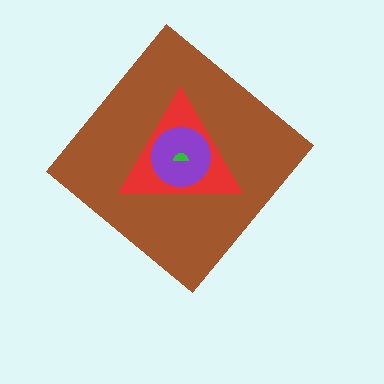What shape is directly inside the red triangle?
The purple circle.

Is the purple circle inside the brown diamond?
Yes.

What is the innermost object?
The green semicircle.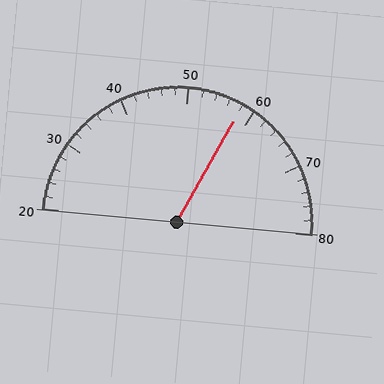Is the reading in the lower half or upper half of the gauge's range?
The reading is in the upper half of the range (20 to 80).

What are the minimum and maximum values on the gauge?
The gauge ranges from 20 to 80.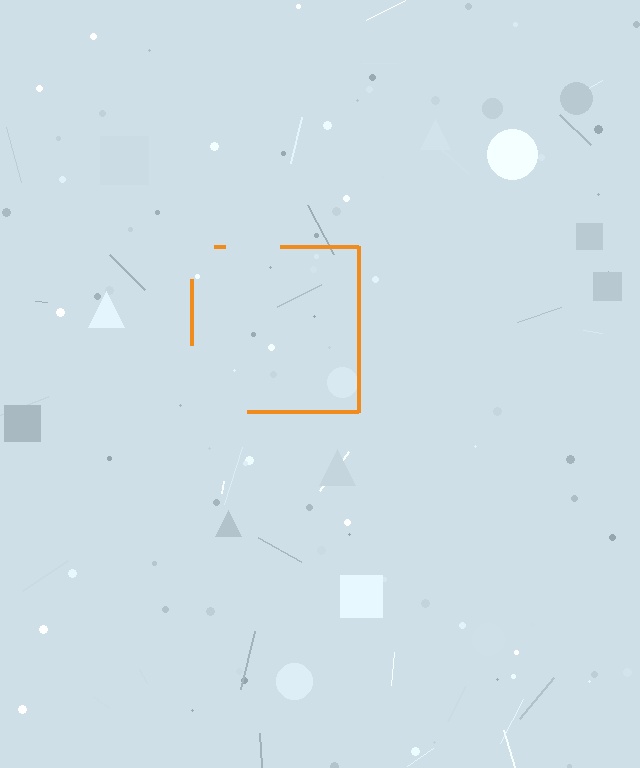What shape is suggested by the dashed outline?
The dashed outline suggests a square.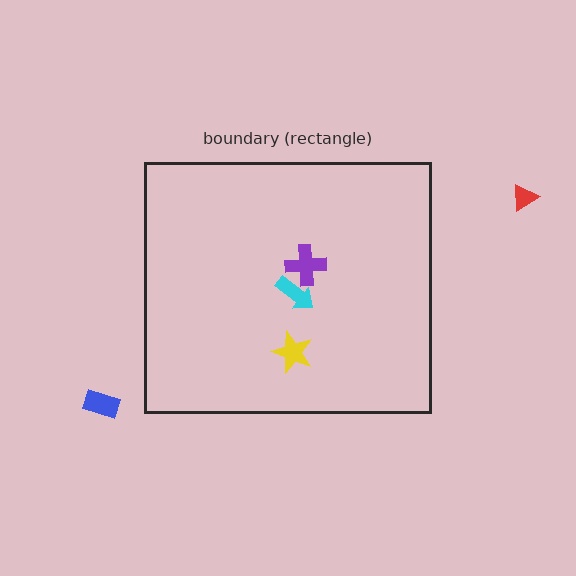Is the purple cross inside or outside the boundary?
Inside.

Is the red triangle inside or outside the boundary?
Outside.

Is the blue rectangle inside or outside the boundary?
Outside.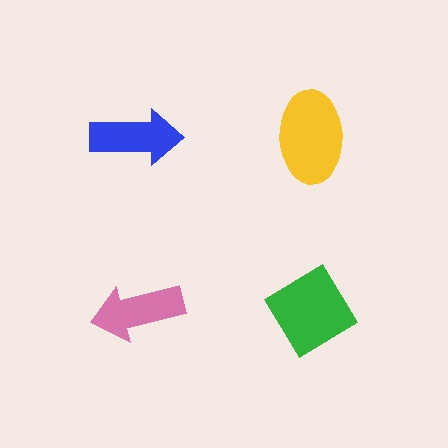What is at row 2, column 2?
A green diamond.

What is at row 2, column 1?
A pink arrow.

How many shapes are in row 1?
2 shapes.